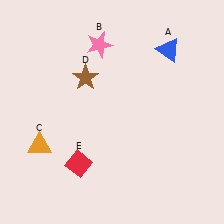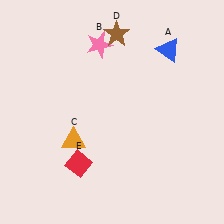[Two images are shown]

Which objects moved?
The objects that moved are: the orange triangle (C), the brown star (D).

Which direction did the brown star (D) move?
The brown star (D) moved up.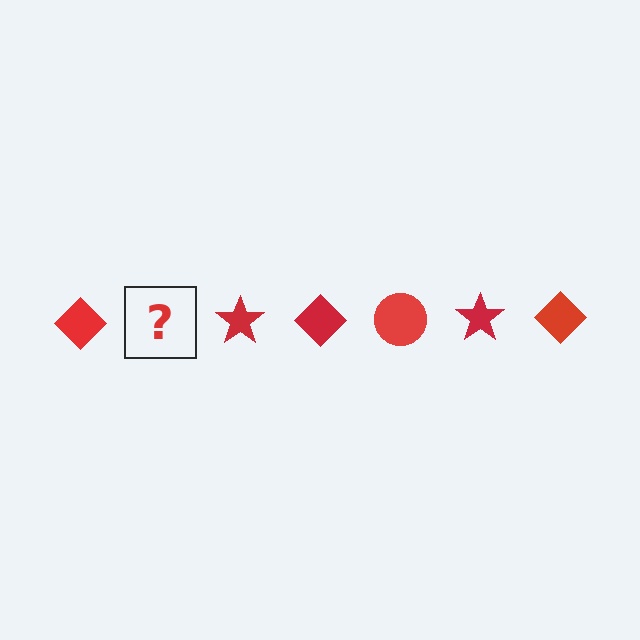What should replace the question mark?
The question mark should be replaced with a red circle.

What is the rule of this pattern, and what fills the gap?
The rule is that the pattern cycles through diamond, circle, star shapes in red. The gap should be filled with a red circle.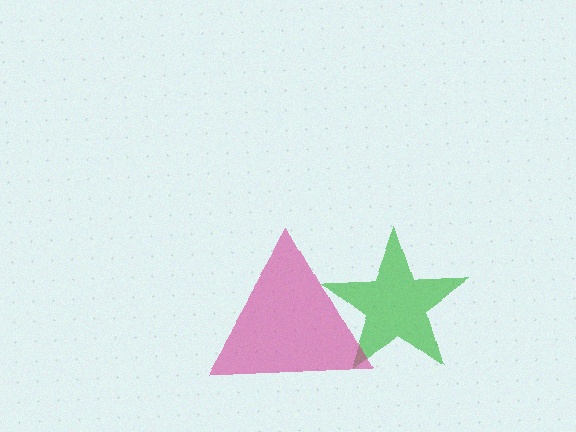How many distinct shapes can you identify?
There are 2 distinct shapes: a green star, a magenta triangle.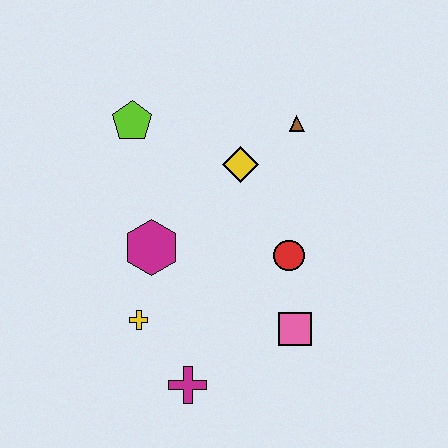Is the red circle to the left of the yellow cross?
No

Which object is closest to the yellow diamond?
The brown triangle is closest to the yellow diamond.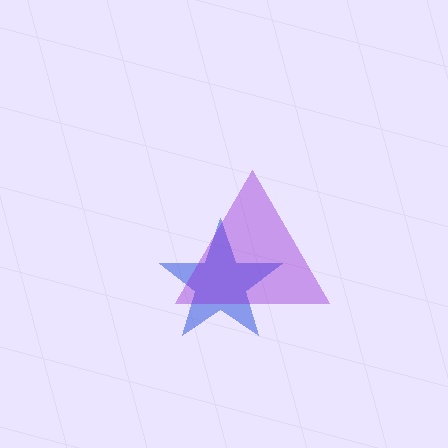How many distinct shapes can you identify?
There are 2 distinct shapes: a blue star, a purple triangle.